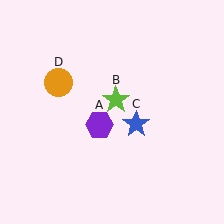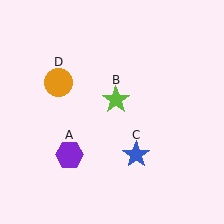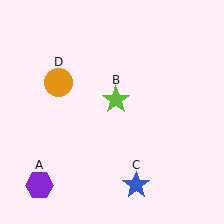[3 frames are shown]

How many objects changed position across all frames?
2 objects changed position: purple hexagon (object A), blue star (object C).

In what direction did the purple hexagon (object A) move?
The purple hexagon (object A) moved down and to the left.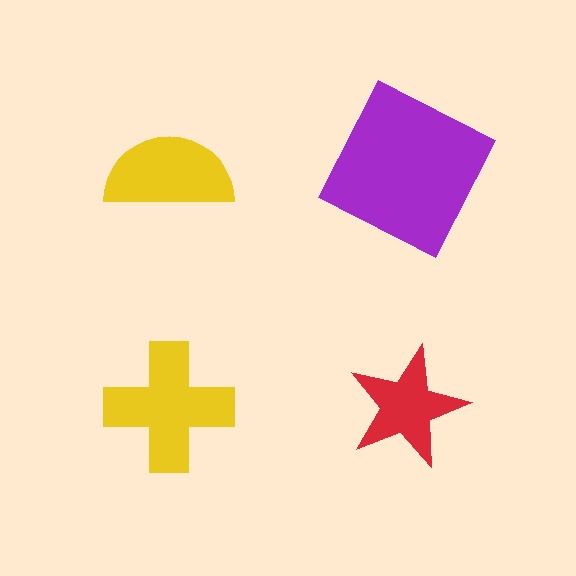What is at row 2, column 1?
A yellow cross.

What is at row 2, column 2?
A red star.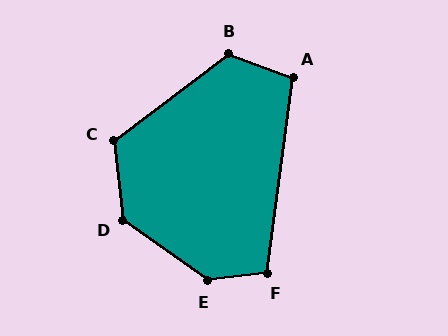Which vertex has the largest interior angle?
E, at approximately 137 degrees.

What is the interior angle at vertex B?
Approximately 123 degrees (obtuse).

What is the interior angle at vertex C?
Approximately 120 degrees (obtuse).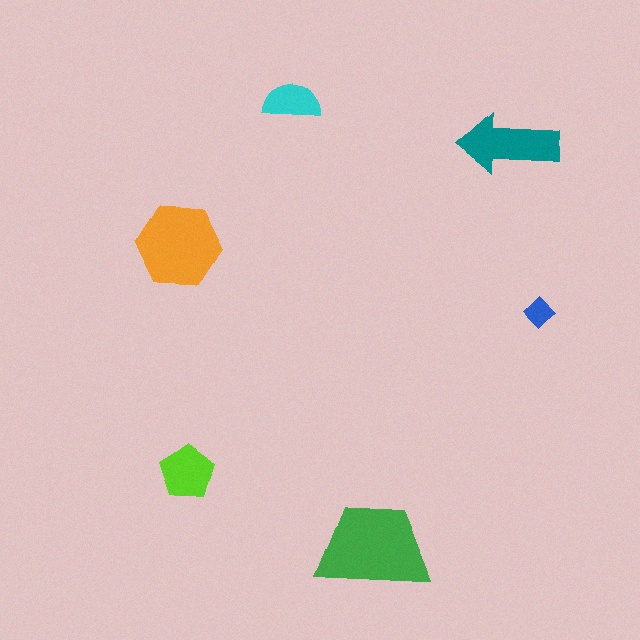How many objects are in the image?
There are 6 objects in the image.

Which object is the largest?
The green trapezoid.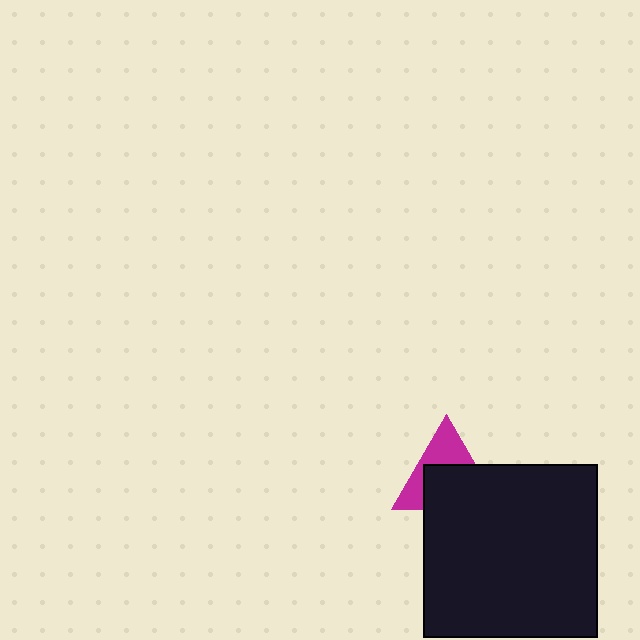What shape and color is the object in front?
The object in front is a black square.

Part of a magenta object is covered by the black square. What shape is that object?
It is a triangle.